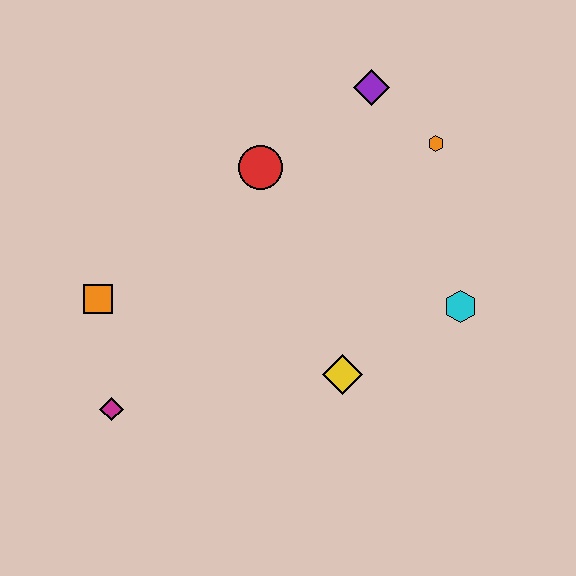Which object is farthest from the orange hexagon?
The magenta diamond is farthest from the orange hexagon.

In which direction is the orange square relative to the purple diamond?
The orange square is to the left of the purple diamond.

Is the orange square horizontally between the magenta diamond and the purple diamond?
No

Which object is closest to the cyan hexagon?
The yellow diamond is closest to the cyan hexagon.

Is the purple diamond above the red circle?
Yes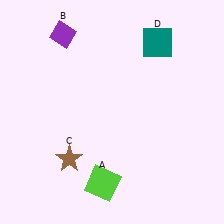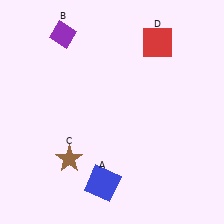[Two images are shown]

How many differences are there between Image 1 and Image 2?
There are 2 differences between the two images.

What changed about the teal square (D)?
In Image 1, D is teal. In Image 2, it changed to red.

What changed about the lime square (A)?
In Image 1, A is lime. In Image 2, it changed to blue.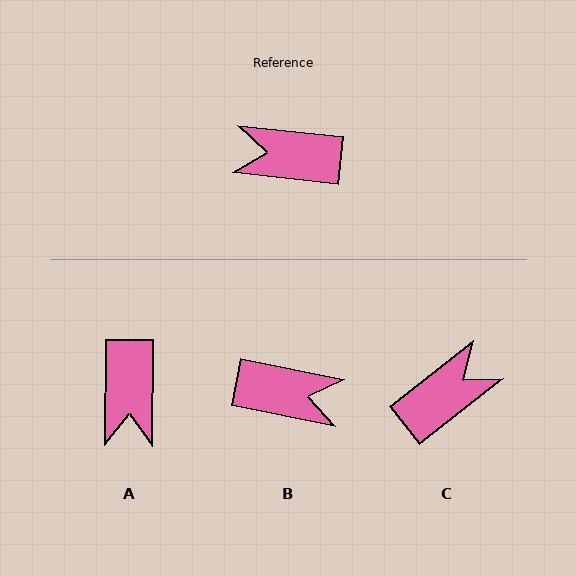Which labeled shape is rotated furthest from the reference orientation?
B, about 175 degrees away.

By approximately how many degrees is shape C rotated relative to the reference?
Approximately 136 degrees clockwise.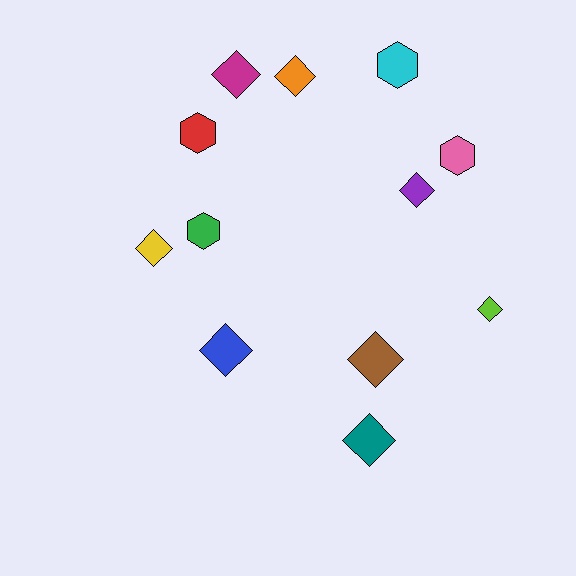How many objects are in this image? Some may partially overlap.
There are 12 objects.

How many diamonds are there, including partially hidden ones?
There are 8 diamonds.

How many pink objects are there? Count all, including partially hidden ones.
There is 1 pink object.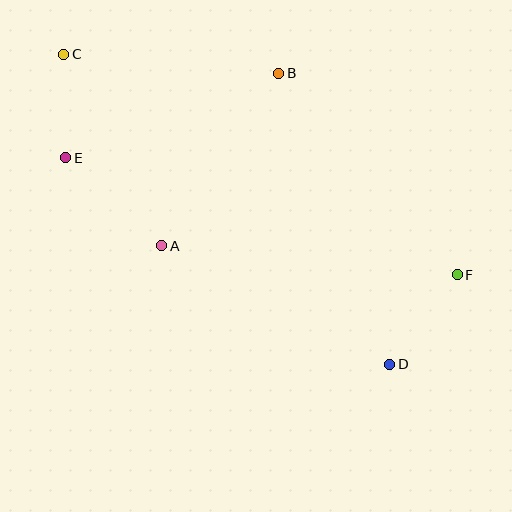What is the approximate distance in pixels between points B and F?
The distance between B and F is approximately 269 pixels.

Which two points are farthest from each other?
Points C and F are farthest from each other.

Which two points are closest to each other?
Points C and E are closest to each other.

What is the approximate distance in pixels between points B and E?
The distance between B and E is approximately 229 pixels.